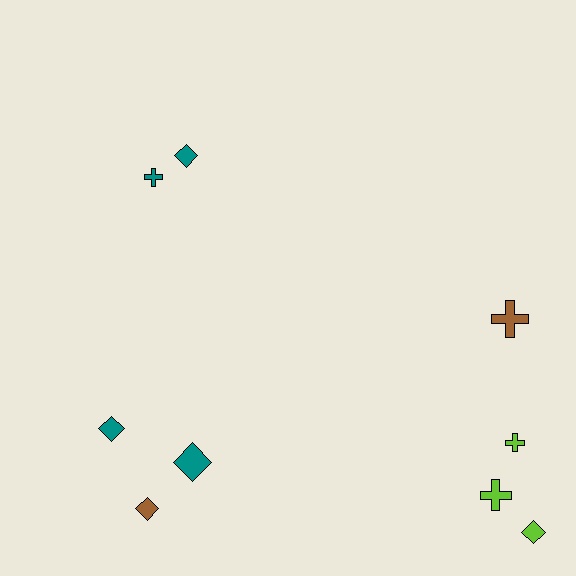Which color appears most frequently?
Teal, with 4 objects.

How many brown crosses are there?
There is 1 brown cross.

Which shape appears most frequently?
Diamond, with 5 objects.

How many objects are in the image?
There are 9 objects.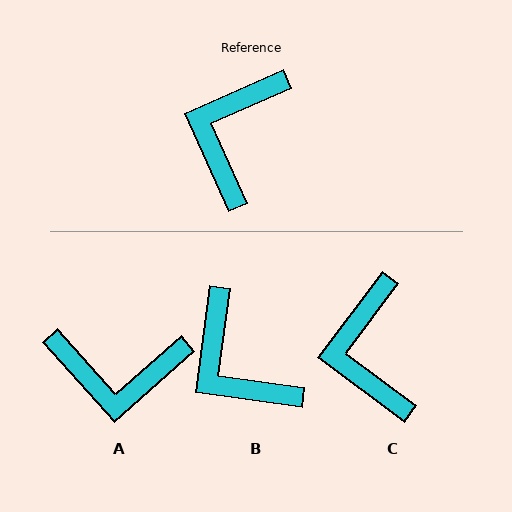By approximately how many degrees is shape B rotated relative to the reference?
Approximately 58 degrees counter-clockwise.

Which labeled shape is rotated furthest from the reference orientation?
A, about 108 degrees away.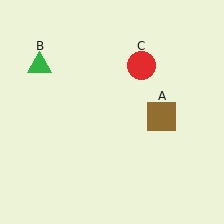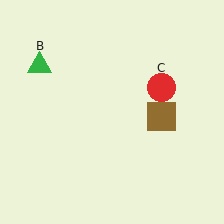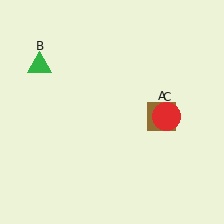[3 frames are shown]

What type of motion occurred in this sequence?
The red circle (object C) rotated clockwise around the center of the scene.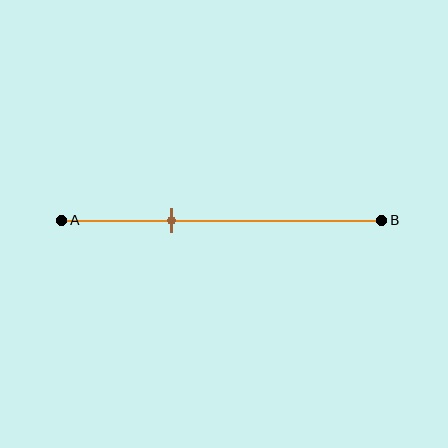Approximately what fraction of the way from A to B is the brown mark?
The brown mark is approximately 35% of the way from A to B.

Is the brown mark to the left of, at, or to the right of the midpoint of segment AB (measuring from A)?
The brown mark is to the left of the midpoint of segment AB.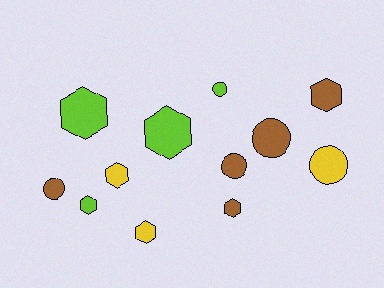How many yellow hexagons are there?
There are 2 yellow hexagons.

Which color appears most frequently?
Brown, with 5 objects.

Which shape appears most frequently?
Hexagon, with 7 objects.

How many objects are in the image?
There are 12 objects.